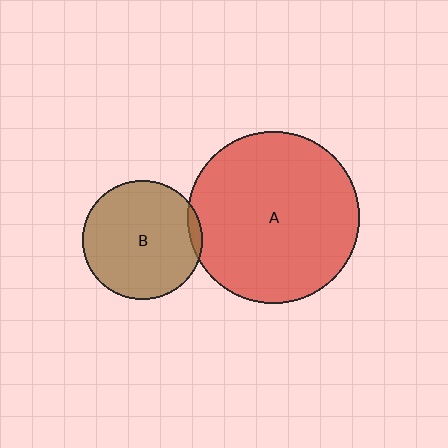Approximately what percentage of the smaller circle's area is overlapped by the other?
Approximately 5%.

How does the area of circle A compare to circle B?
Approximately 2.1 times.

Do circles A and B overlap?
Yes.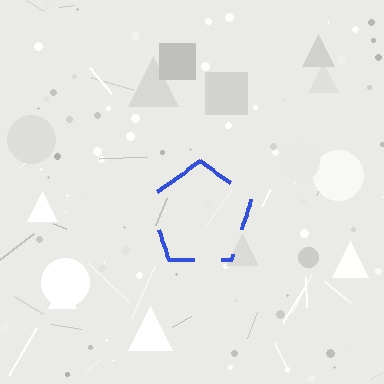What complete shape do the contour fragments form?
The contour fragments form a pentagon.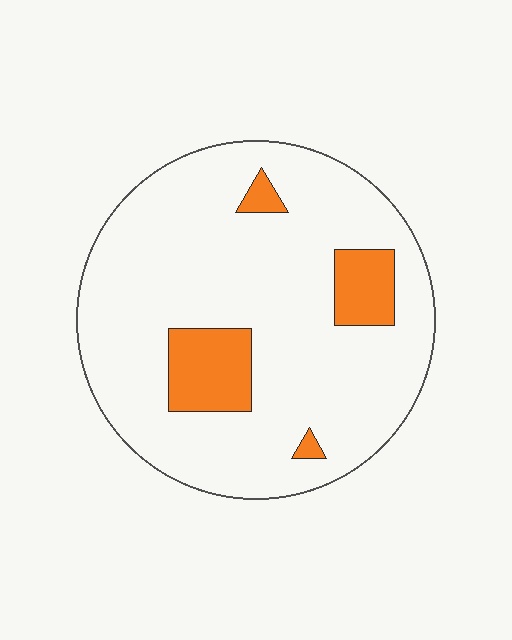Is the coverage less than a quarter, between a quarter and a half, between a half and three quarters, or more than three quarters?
Less than a quarter.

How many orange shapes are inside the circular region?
4.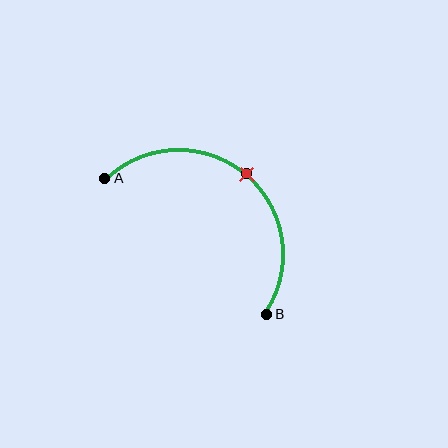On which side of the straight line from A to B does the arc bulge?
The arc bulges above and to the right of the straight line connecting A and B.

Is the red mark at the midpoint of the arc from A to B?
Yes. The red mark lies on the arc at equal arc-length from both A and B — it is the arc midpoint.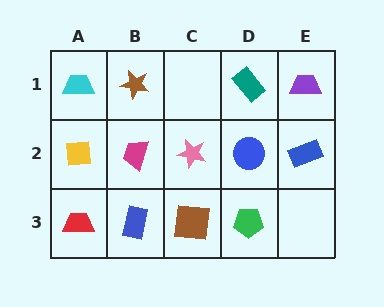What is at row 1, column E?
A purple trapezoid.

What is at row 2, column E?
A blue rectangle.